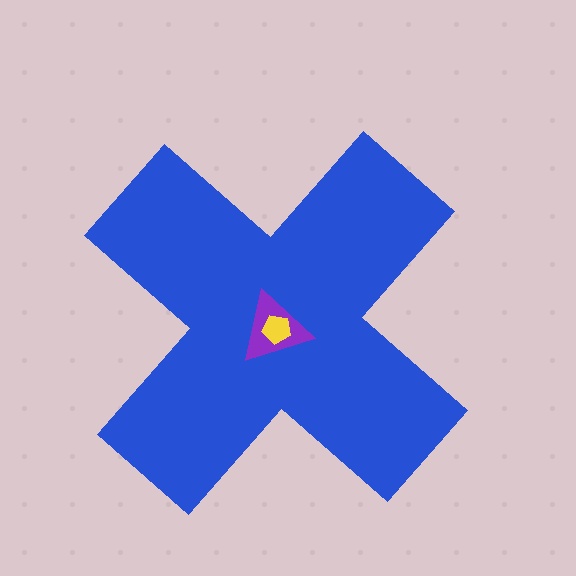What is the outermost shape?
The blue cross.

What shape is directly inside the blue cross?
The purple triangle.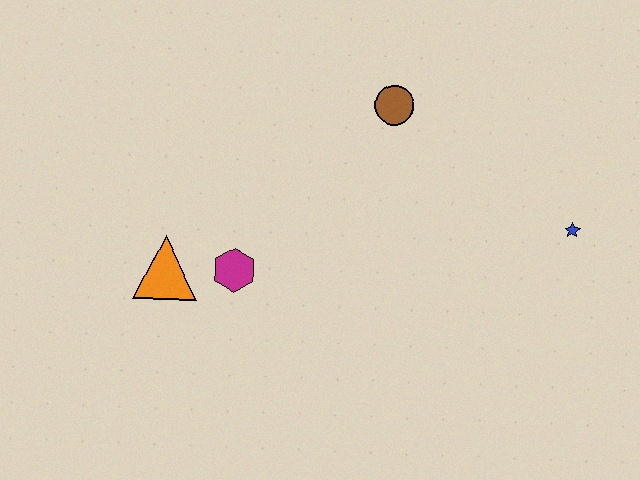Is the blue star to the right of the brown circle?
Yes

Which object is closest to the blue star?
The brown circle is closest to the blue star.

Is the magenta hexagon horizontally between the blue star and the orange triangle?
Yes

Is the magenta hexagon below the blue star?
Yes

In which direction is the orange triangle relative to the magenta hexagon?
The orange triangle is to the left of the magenta hexagon.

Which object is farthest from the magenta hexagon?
The blue star is farthest from the magenta hexagon.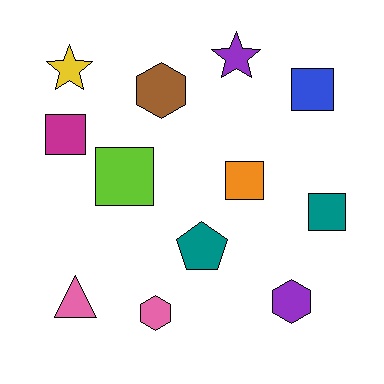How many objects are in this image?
There are 12 objects.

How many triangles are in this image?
There is 1 triangle.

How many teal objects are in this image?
There are 2 teal objects.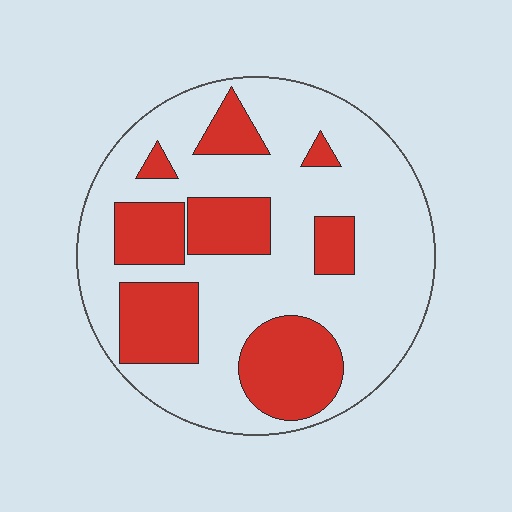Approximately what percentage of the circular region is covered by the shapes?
Approximately 30%.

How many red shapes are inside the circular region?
8.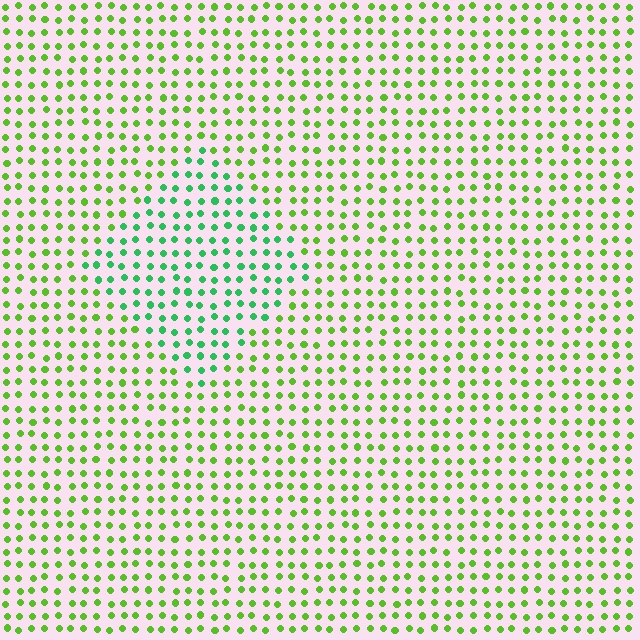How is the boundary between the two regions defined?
The boundary is defined purely by a slight shift in hue (about 39 degrees). Spacing, size, and orientation are identical on both sides.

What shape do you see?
I see a diamond.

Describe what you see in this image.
The image is filled with small lime elements in a uniform arrangement. A diamond-shaped region is visible where the elements are tinted to a slightly different hue, forming a subtle color boundary.